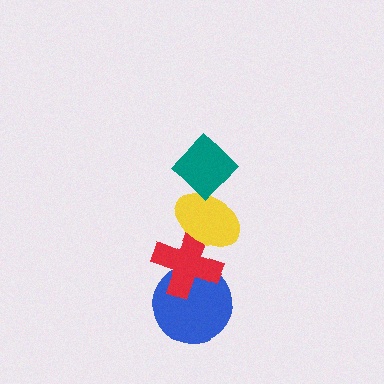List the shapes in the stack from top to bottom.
From top to bottom: the teal diamond, the yellow ellipse, the red cross, the blue circle.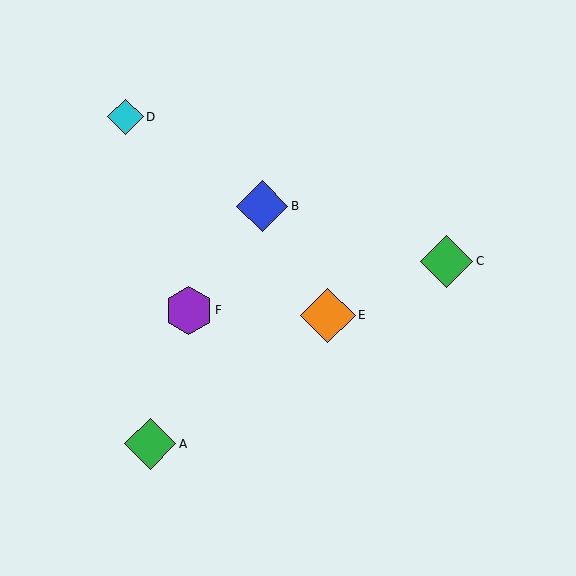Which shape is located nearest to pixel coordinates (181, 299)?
The purple hexagon (labeled F) at (189, 310) is nearest to that location.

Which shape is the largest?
The orange diamond (labeled E) is the largest.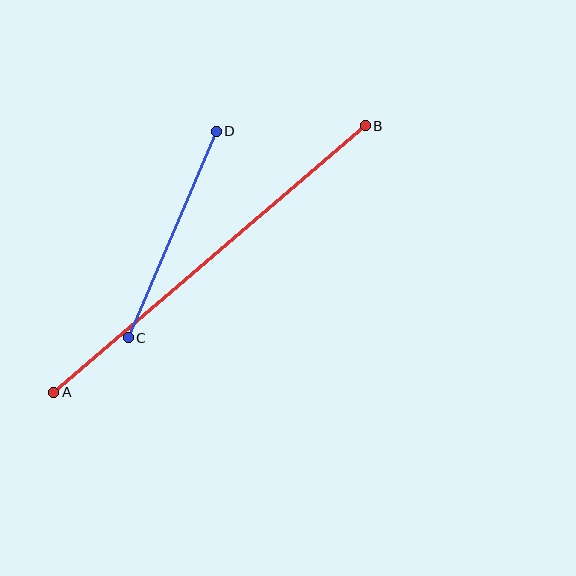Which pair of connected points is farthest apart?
Points A and B are farthest apart.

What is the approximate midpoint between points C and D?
The midpoint is at approximately (172, 235) pixels.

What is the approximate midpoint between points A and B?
The midpoint is at approximately (210, 259) pixels.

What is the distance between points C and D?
The distance is approximately 225 pixels.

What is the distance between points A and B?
The distance is approximately 410 pixels.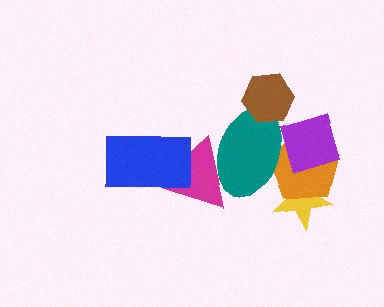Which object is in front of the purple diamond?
The teal ellipse is in front of the purple diamond.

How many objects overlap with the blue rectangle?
1 object overlaps with the blue rectangle.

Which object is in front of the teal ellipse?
The brown hexagon is in front of the teal ellipse.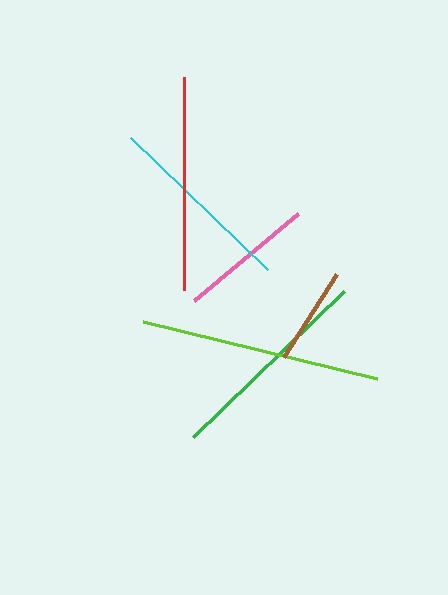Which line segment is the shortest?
The brown line is the shortest at approximately 99 pixels.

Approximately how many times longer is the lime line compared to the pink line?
The lime line is approximately 1.8 times the length of the pink line.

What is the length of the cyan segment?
The cyan segment is approximately 190 pixels long.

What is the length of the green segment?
The green segment is approximately 209 pixels long.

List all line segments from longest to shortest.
From longest to shortest: lime, red, green, cyan, pink, brown.